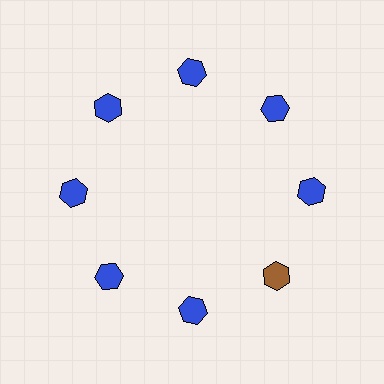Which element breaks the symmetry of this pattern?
The brown hexagon at roughly the 4 o'clock position breaks the symmetry. All other shapes are blue hexagons.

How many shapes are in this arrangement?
There are 8 shapes arranged in a ring pattern.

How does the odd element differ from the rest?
It has a different color: brown instead of blue.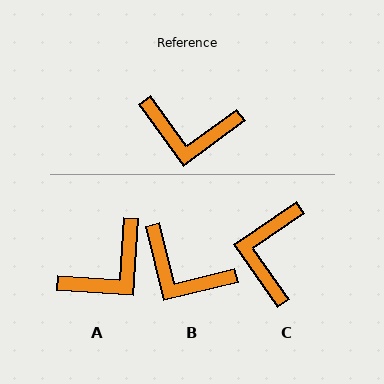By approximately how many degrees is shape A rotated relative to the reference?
Approximately 50 degrees counter-clockwise.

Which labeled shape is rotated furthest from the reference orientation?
C, about 91 degrees away.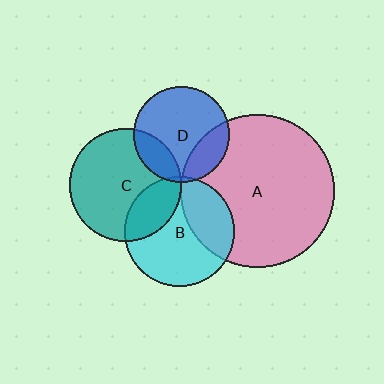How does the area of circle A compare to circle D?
Approximately 2.5 times.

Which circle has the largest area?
Circle A (pink).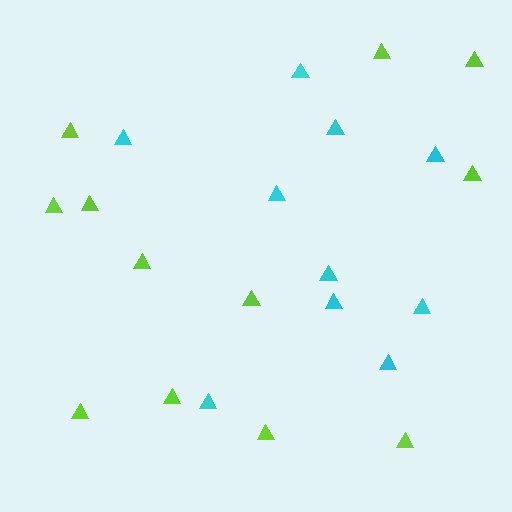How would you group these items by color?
There are 2 groups: one group of lime triangles (12) and one group of cyan triangles (10).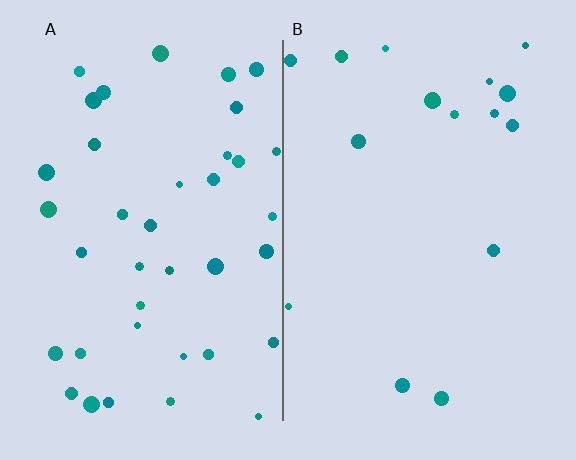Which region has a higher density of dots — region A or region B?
A (the left).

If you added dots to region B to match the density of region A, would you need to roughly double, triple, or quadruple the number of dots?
Approximately double.